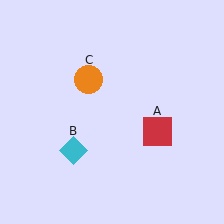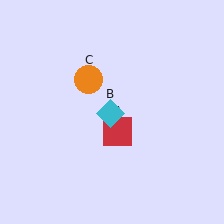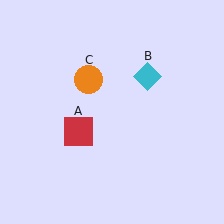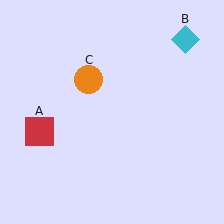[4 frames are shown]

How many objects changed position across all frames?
2 objects changed position: red square (object A), cyan diamond (object B).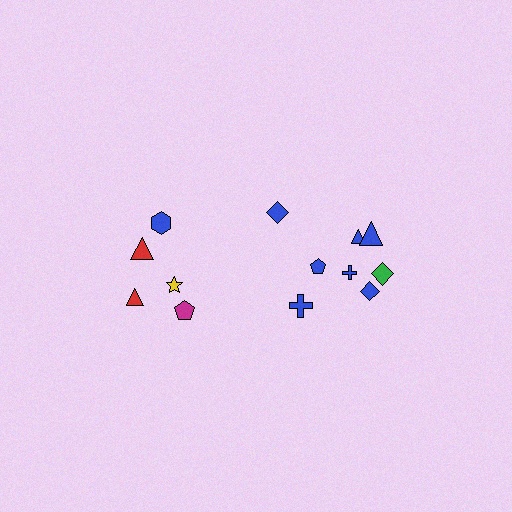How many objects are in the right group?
There are 8 objects.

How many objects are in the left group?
There are 5 objects.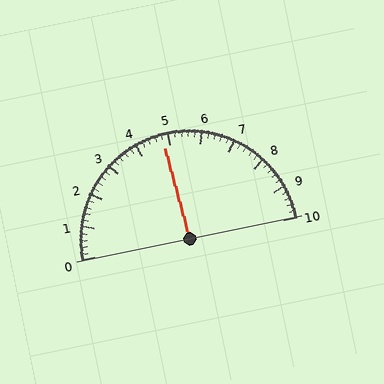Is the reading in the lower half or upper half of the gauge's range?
The reading is in the lower half of the range (0 to 10).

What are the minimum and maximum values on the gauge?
The gauge ranges from 0 to 10.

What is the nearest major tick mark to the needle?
The nearest major tick mark is 5.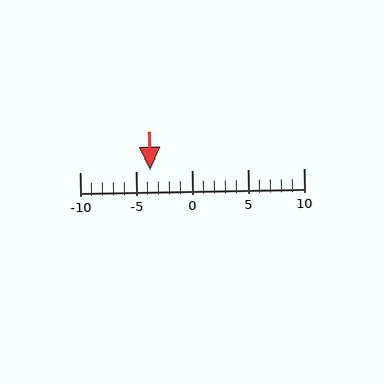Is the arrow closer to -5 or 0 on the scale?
The arrow is closer to -5.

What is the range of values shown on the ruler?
The ruler shows values from -10 to 10.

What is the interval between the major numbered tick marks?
The major tick marks are spaced 5 units apart.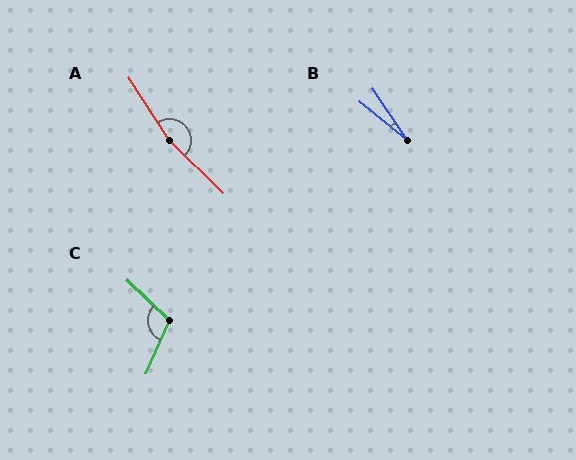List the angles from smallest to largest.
B (17°), C (110°), A (167°).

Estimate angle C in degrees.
Approximately 110 degrees.